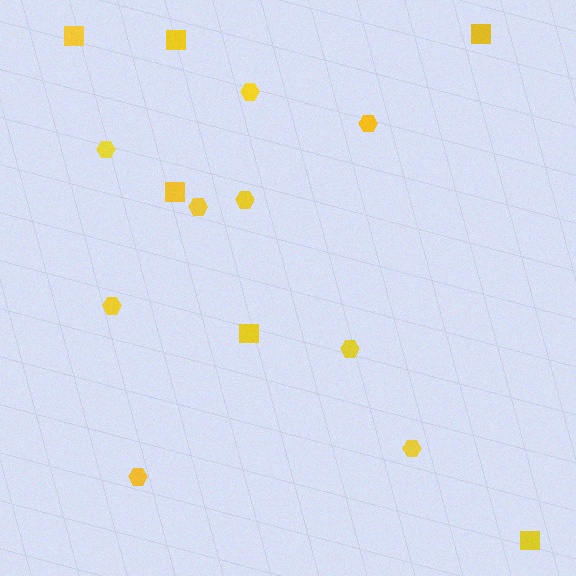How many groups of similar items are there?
There are 2 groups: one group of squares (6) and one group of hexagons (9).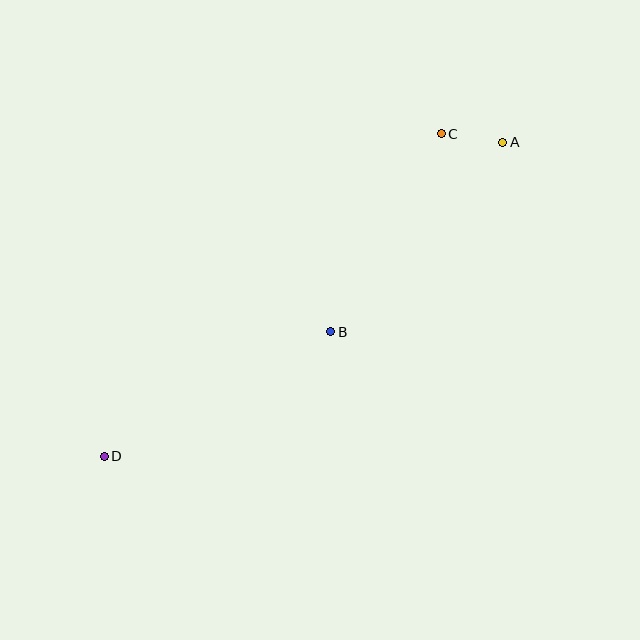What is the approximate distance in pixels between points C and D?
The distance between C and D is approximately 466 pixels.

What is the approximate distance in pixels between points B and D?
The distance between B and D is approximately 258 pixels.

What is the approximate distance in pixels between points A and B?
The distance between A and B is approximately 256 pixels.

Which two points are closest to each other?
Points A and C are closest to each other.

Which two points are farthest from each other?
Points A and D are farthest from each other.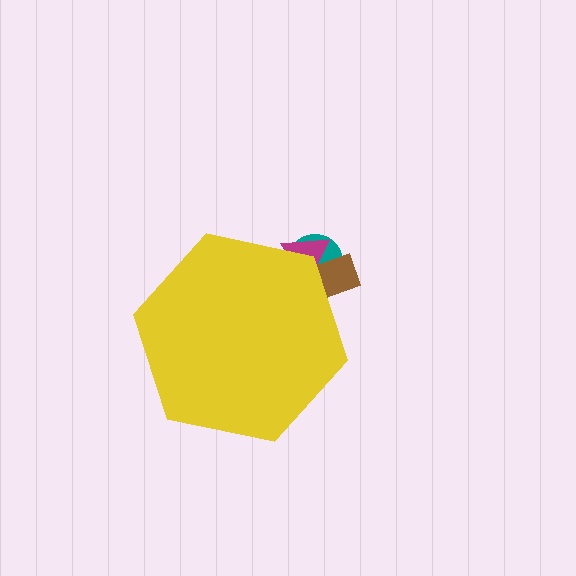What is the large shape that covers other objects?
A yellow hexagon.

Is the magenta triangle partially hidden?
Yes, the magenta triangle is partially hidden behind the yellow hexagon.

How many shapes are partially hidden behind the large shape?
3 shapes are partially hidden.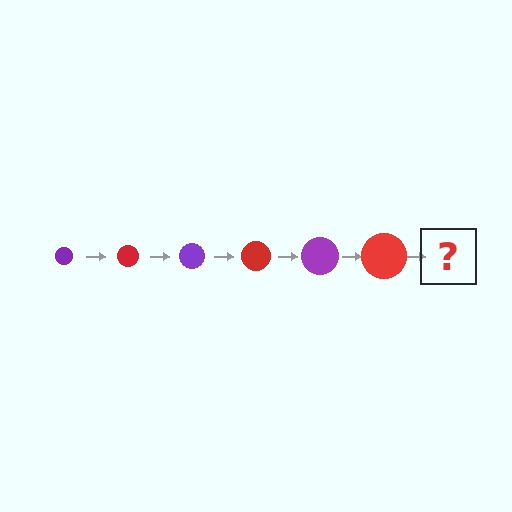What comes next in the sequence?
The next element should be a purple circle, larger than the previous one.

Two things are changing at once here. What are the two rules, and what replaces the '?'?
The two rules are that the circle grows larger each step and the color cycles through purple and red. The '?' should be a purple circle, larger than the previous one.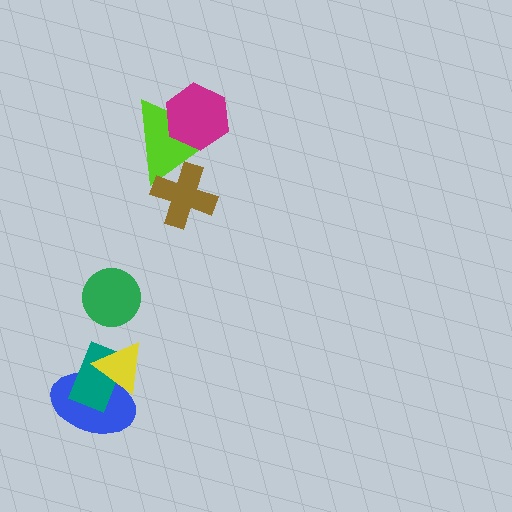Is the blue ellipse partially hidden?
Yes, it is partially covered by another shape.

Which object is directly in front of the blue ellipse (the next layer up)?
The teal rectangle is directly in front of the blue ellipse.